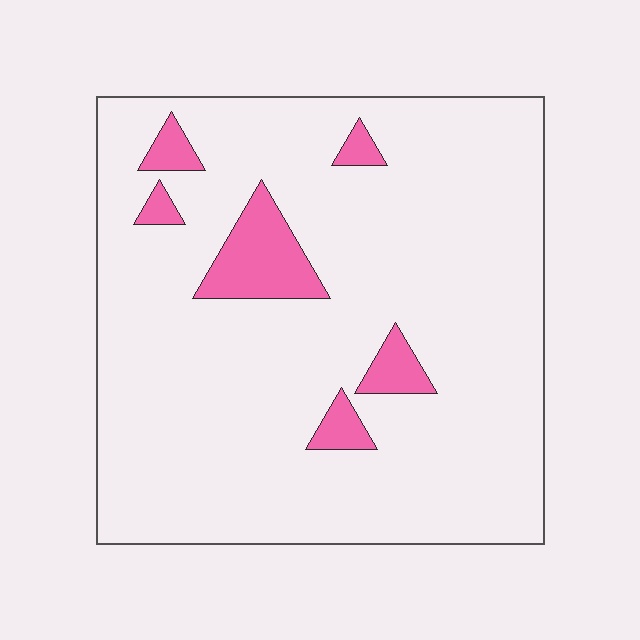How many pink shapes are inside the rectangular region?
6.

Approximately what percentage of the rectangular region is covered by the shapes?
Approximately 10%.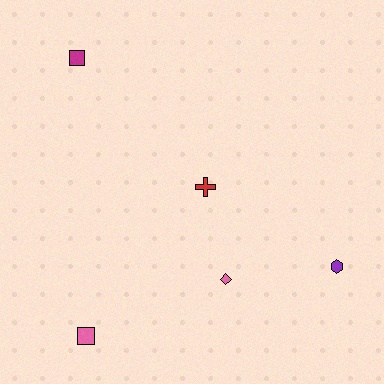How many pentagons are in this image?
There are no pentagons.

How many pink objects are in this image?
There are 2 pink objects.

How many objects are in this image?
There are 5 objects.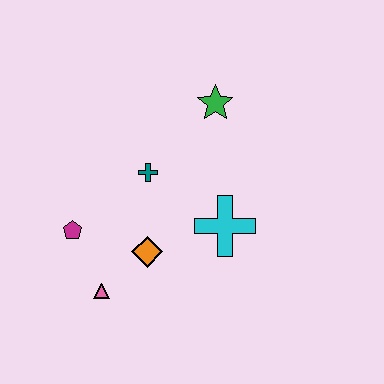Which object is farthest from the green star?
The pink triangle is farthest from the green star.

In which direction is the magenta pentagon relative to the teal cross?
The magenta pentagon is to the left of the teal cross.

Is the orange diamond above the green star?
No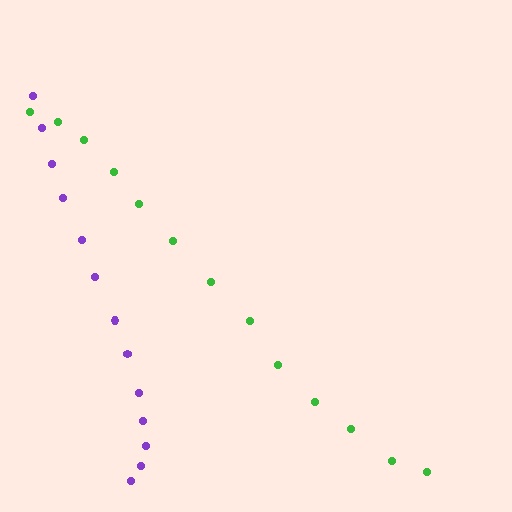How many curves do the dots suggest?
There are 2 distinct paths.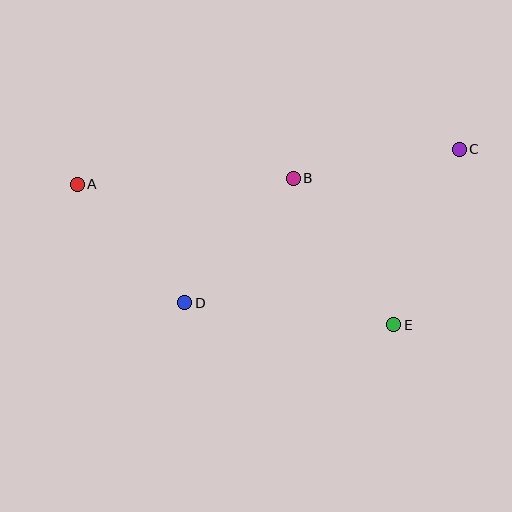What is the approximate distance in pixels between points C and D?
The distance between C and D is approximately 315 pixels.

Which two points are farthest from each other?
Points A and C are farthest from each other.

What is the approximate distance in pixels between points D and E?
The distance between D and E is approximately 210 pixels.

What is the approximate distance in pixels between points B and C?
The distance between B and C is approximately 169 pixels.